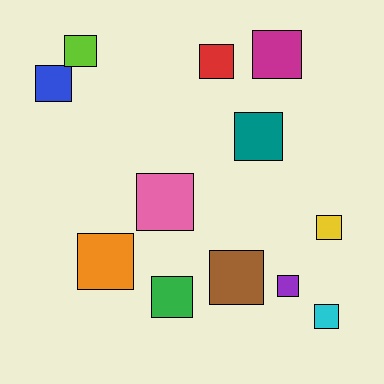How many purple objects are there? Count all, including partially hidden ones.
There is 1 purple object.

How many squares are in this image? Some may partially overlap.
There are 12 squares.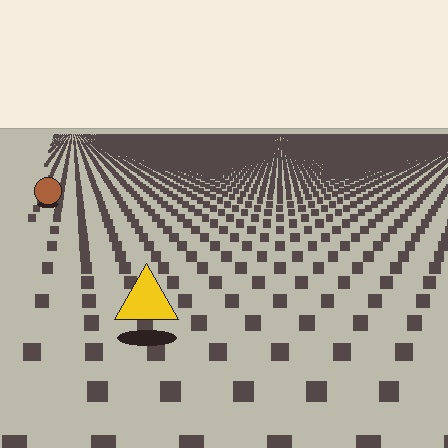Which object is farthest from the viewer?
The brown circle is farthest from the viewer. It appears smaller and the ground texture around it is denser.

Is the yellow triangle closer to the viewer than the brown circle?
Yes. The yellow triangle is closer — you can tell from the texture gradient: the ground texture is coarser near it.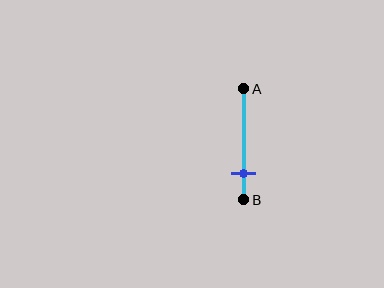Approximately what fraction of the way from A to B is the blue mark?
The blue mark is approximately 75% of the way from A to B.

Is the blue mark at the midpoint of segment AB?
No, the mark is at about 75% from A, not at the 50% midpoint.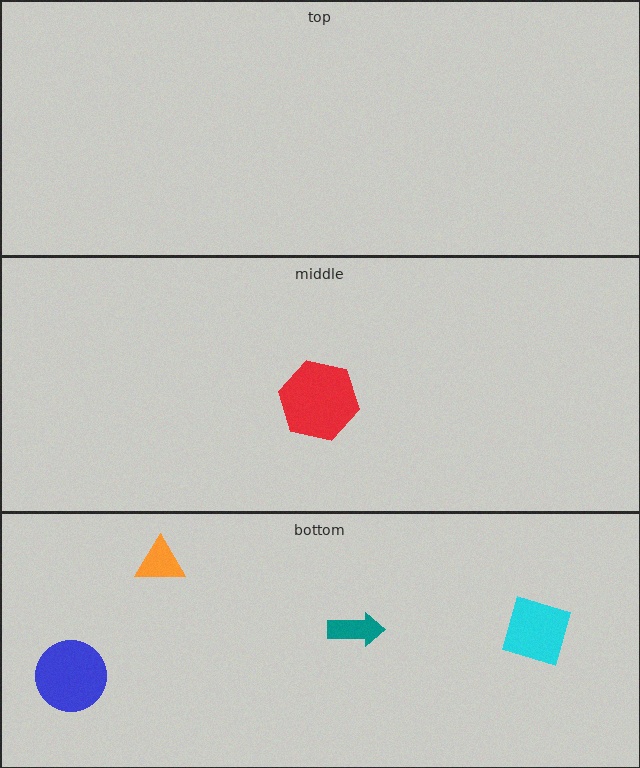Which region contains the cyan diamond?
The bottom region.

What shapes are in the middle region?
The red hexagon.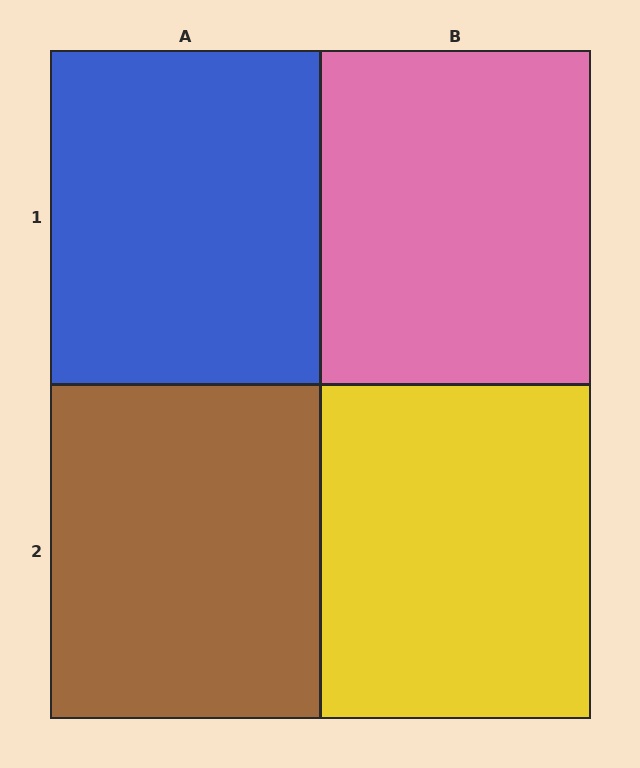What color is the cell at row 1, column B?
Pink.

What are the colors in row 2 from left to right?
Brown, yellow.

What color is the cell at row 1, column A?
Blue.